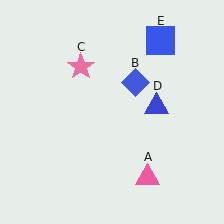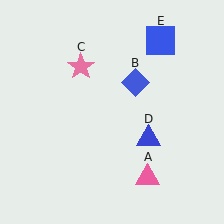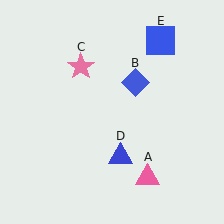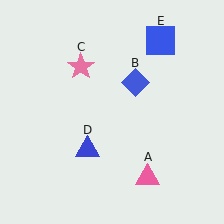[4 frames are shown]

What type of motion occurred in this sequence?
The blue triangle (object D) rotated clockwise around the center of the scene.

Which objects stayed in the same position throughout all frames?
Pink triangle (object A) and blue diamond (object B) and pink star (object C) and blue square (object E) remained stationary.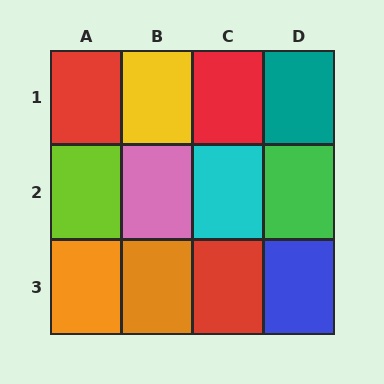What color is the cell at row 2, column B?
Pink.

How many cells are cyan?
1 cell is cyan.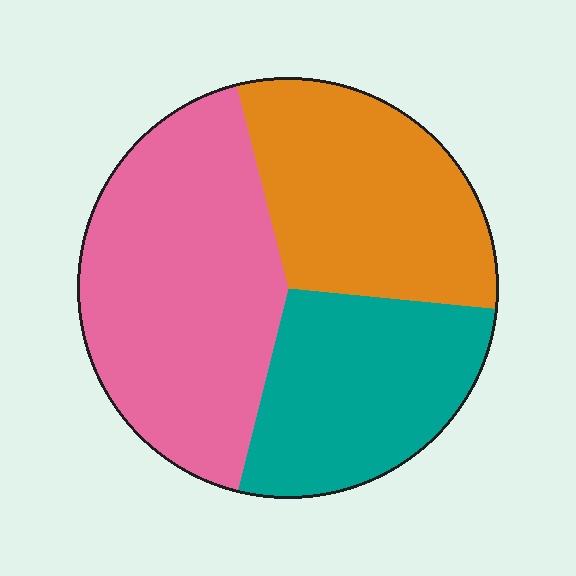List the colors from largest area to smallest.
From largest to smallest: pink, orange, teal.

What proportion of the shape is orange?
Orange takes up about one third (1/3) of the shape.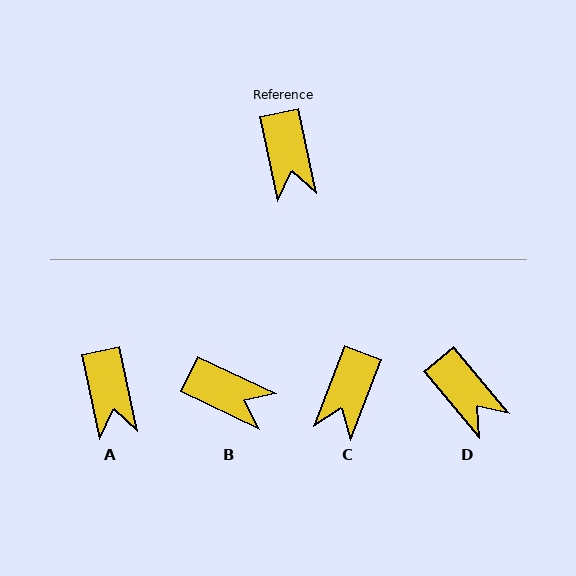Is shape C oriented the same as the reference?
No, it is off by about 33 degrees.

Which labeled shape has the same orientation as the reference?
A.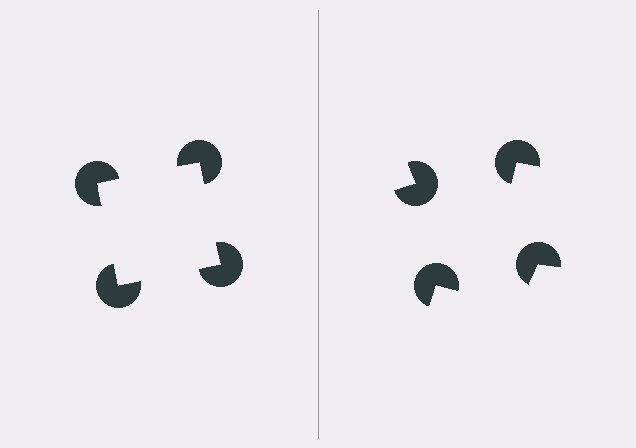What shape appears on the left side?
An illusory square.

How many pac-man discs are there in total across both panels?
8 — 4 on each side.